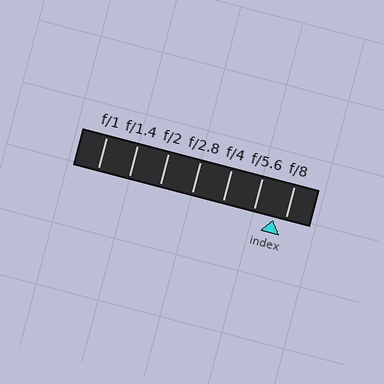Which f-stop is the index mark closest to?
The index mark is closest to f/8.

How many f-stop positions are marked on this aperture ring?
There are 7 f-stop positions marked.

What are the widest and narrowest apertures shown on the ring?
The widest aperture shown is f/1 and the narrowest is f/8.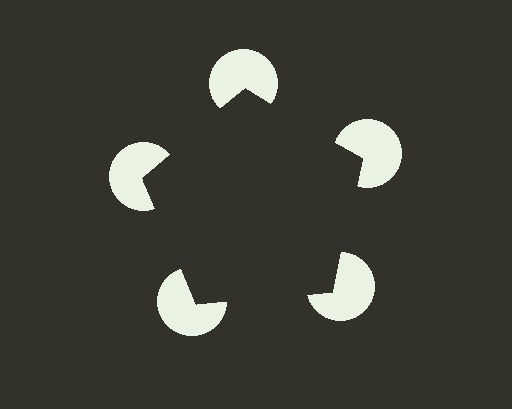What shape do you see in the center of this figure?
An illusory pentagon — its edges are inferred from the aligned wedge cuts in the pac-man discs, not physically drawn.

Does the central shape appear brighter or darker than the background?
It typically appears slightly darker than the background, even though no actual brightness change is drawn.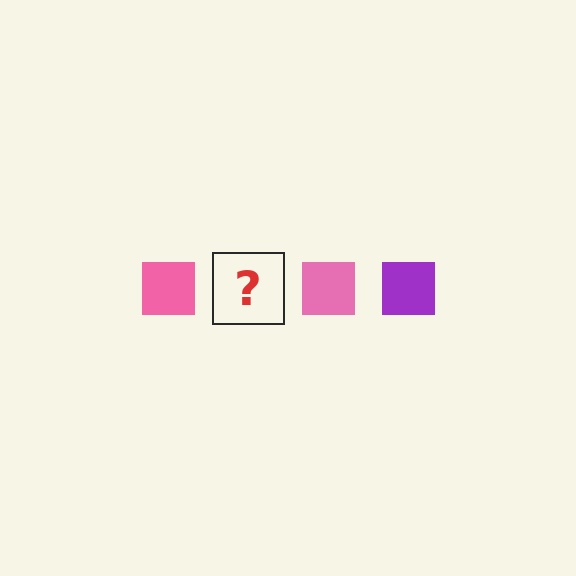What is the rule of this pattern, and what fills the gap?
The rule is that the pattern cycles through pink, purple squares. The gap should be filled with a purple square.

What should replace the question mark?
The question mark should be replaced with a purple square.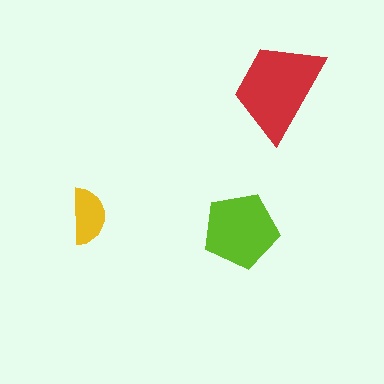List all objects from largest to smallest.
The red trapezoid, the lime pentagon, the yellow semicircle.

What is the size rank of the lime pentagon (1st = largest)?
2nd.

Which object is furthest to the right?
The red trapezoid is rightmost.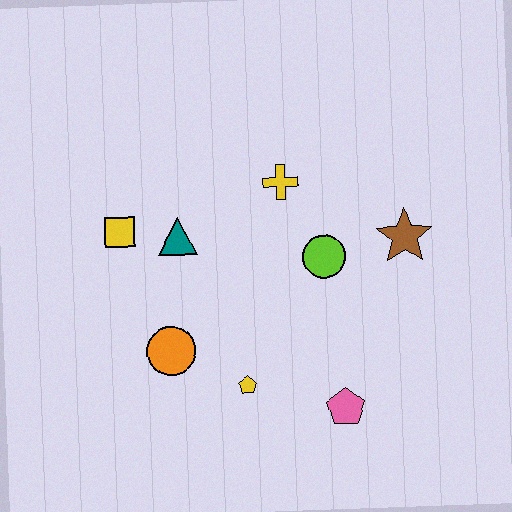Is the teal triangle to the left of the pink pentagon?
Yes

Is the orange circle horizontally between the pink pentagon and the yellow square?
Yes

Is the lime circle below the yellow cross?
Yes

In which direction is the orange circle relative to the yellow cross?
The orange circle is below the yellow cross.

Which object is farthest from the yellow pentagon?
The brown star is farthest from the yellow pentagon.